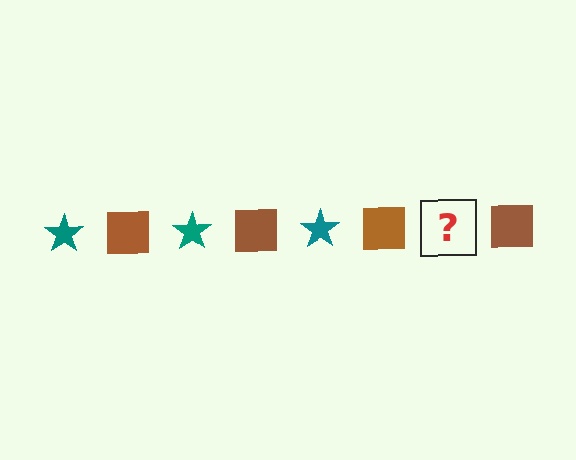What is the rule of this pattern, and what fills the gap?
The rule is that the pattern alternates between teal star and brown square. The gap should be filled with a teal star.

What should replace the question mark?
The question mark should be replaced with a teal star.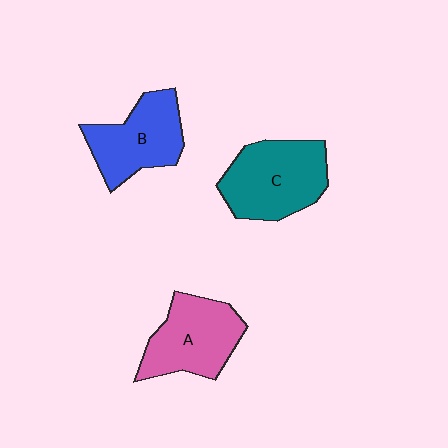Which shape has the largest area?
Shape C (teal).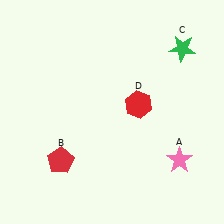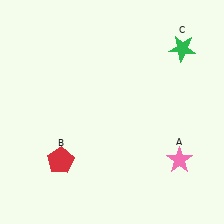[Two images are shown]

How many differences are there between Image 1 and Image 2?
There is 1 difference between the two images.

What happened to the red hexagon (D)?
The red hexagon (D) was removed in Image 2. It was in the top-right area of Image 1.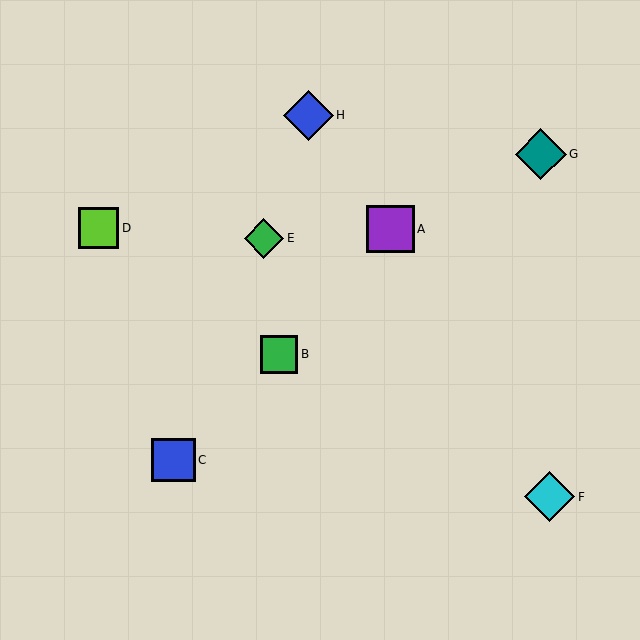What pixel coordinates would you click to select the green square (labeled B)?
Click at (279, 354) to select the green square B.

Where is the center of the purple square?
The center of the purple square is at (391, 229).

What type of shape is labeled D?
Shape D is a lime square.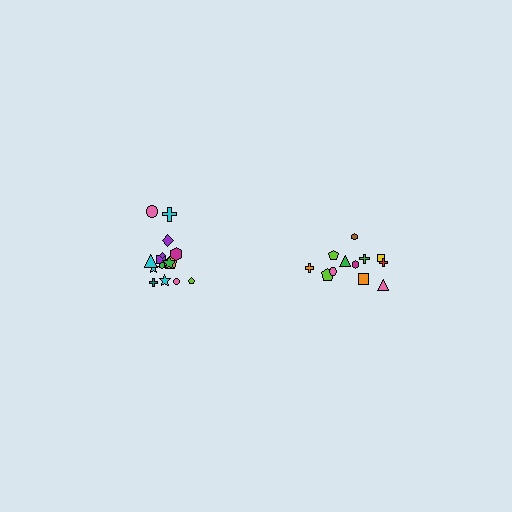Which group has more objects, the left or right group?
The left group.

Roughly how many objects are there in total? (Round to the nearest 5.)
Roughly 25 objects in total.